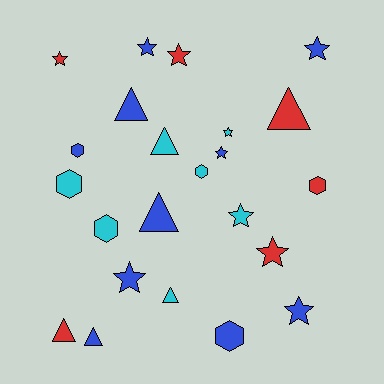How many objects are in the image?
There are 23 objects.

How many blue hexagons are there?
There are 2 blue hexagons.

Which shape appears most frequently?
Star, with 10 objects.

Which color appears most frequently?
Blue, with 10 objects.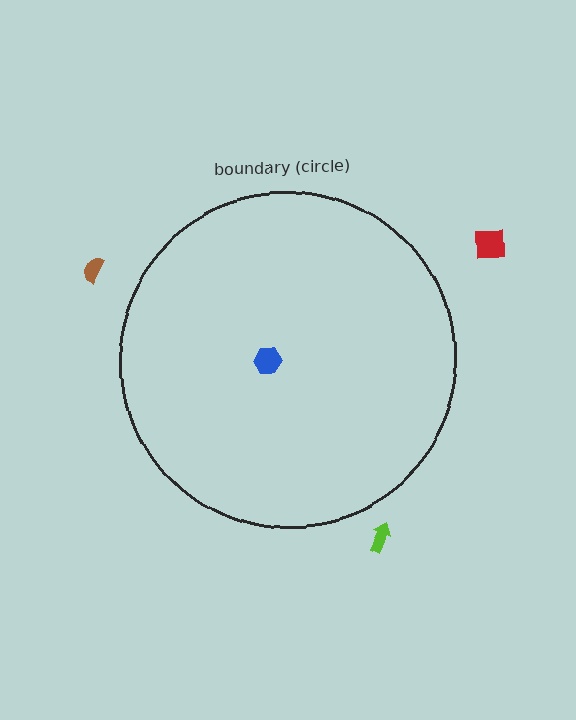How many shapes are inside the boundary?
1 inside, 3 outside.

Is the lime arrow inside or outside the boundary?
Outside.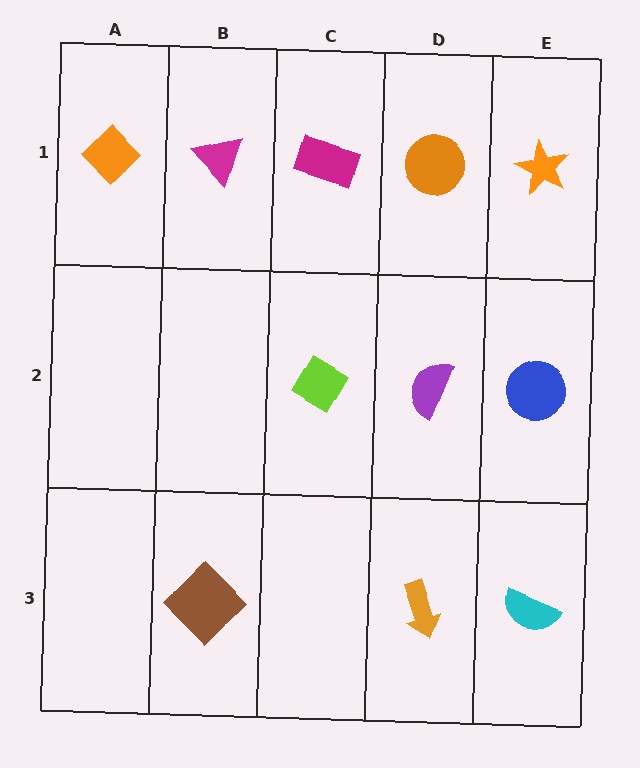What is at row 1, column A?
An orange diamond.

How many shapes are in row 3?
3 shapes.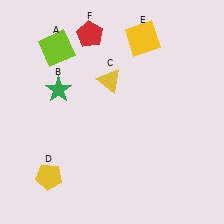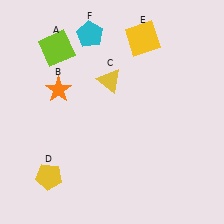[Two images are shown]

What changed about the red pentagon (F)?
In Image 1, F is red. In Image 2, it changed to cyan.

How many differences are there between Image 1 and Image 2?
There are 2 differences between the two images.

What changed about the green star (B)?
In Image 1, B is green. In Image 2, it changed to orange.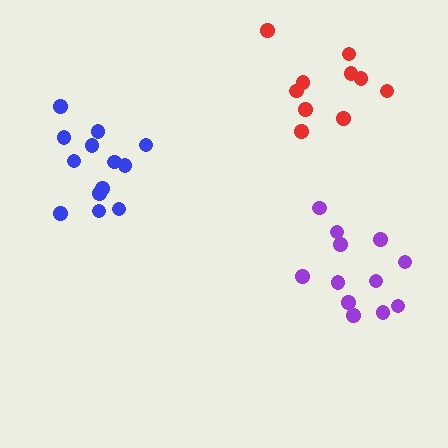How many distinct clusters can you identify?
There are 3 distinct clusters.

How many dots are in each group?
Group 1: 10 dots, Group 2: 12 dots, Group 3: 13 dots (35 total).